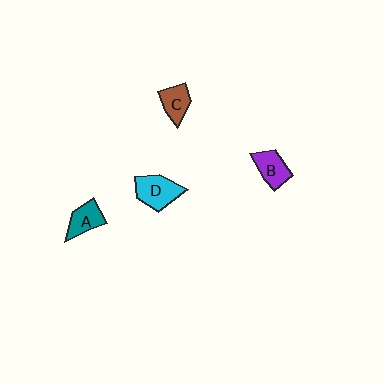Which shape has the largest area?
Shape D (cyan).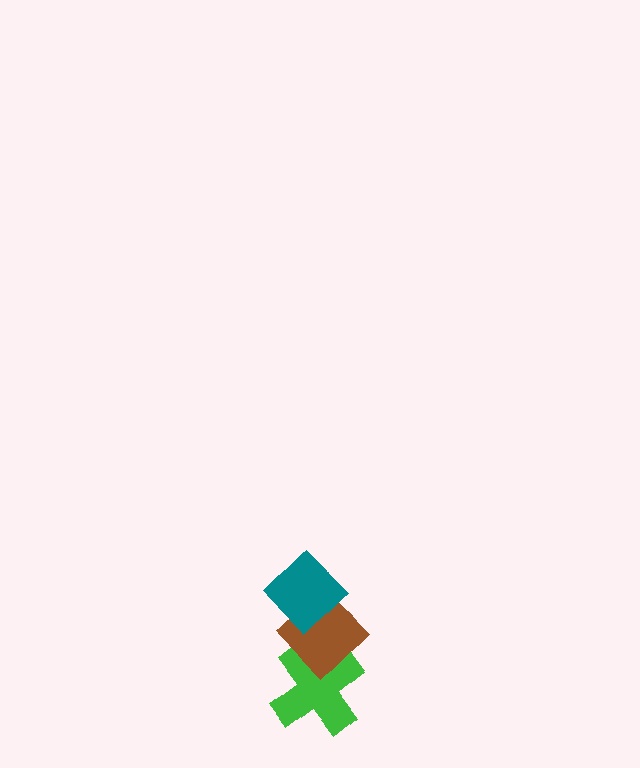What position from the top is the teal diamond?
The teal diamond is 1st from the top.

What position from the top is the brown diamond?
The brown diamond is 2nd from the top.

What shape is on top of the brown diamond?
The teal diamond is on top of the brown diamond.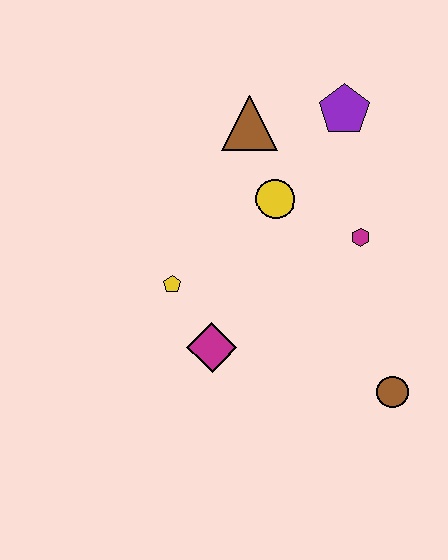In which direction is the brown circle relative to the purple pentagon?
The brown circle is below the purple pentagon.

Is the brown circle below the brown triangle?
Yes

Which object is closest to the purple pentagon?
The brown triangle is closest to the purple pentagon.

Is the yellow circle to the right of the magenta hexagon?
No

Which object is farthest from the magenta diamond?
The purple pentagon is farthest from the magenta diamond.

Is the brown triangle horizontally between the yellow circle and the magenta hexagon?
No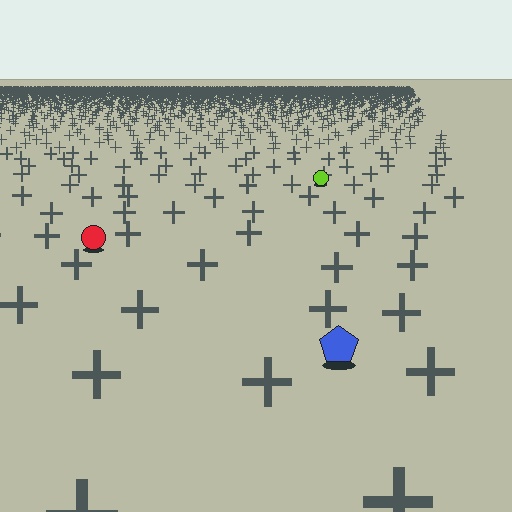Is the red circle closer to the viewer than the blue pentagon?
No. The blue pentagon is closer — you can tell from the texture gradient: the ground texture is coarser near it.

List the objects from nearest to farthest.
From nearest to farthest: the blue pentagon, the red circle, the lime circle.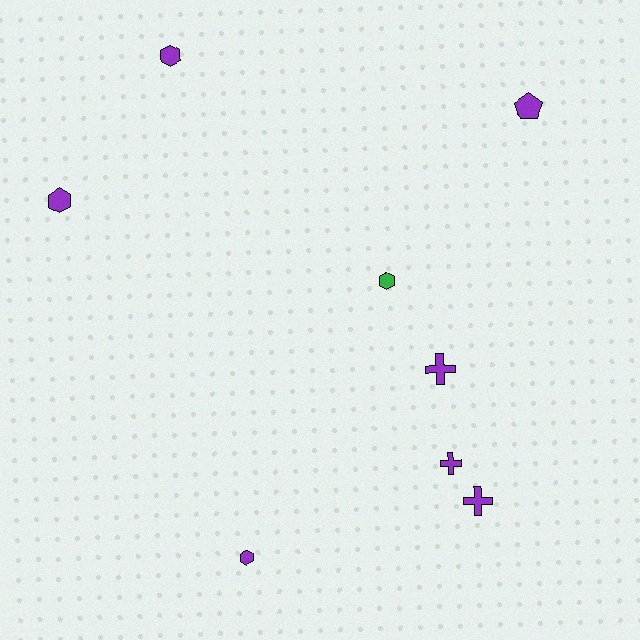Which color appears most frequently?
Purple, with 7 objects.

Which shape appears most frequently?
Hexagon, with 4 objects.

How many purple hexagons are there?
There are 3 purple hexagons.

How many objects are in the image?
There are 8 objects.